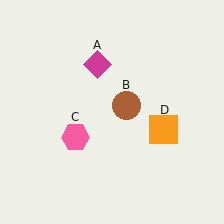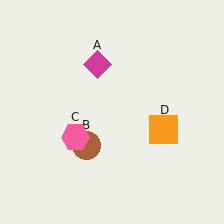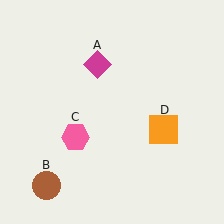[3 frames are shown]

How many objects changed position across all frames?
1 object changed position: brown circle (object B).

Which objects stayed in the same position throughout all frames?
Magenta diamond (object A) and pink hexagon (object C) and orange square (object D) remained stationary.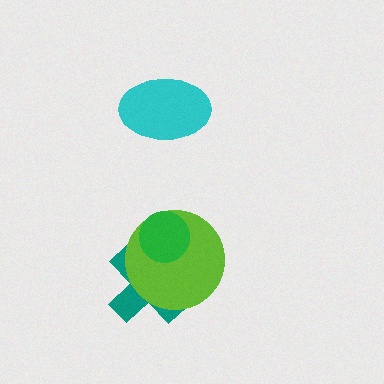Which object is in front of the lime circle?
The green circle is in front of the lime circle.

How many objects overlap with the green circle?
2 objects overlap with the green circle.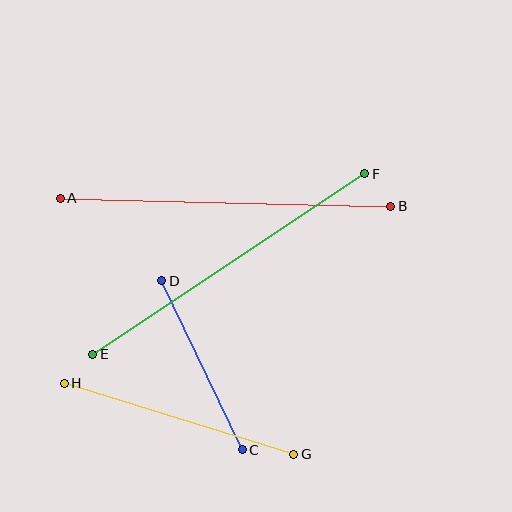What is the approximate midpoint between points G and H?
The midpoint is at approximately (179, 419) pixels.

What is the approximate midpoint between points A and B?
The midpoint is at approximately (225, 202) pixels.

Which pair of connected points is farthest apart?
Points A and B are farthest apart.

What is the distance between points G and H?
The distance is approximately 240 pixels.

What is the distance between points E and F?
The distance is approximately 327 pixels.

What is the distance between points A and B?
The distance is approximately 331 pixels.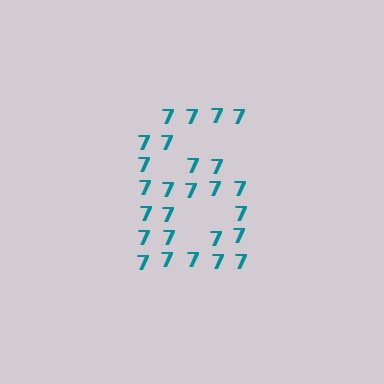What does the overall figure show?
The overall figure shows the digit 6.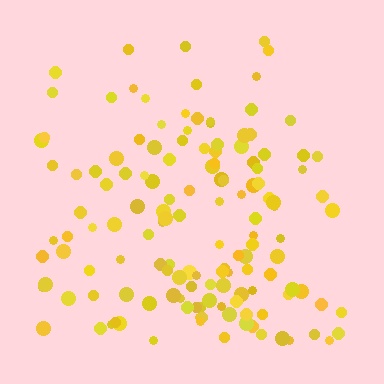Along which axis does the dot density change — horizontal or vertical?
Vertical.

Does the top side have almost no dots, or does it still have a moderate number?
Still a moderate number, just noticeably fewer than the bottom.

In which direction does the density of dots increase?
From top to bottom, with the bottom side densest.